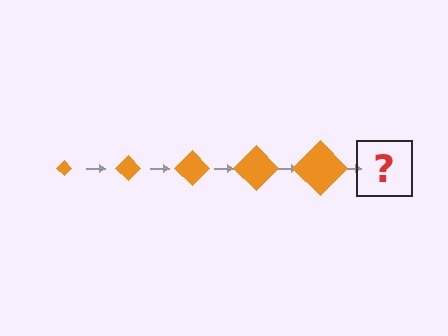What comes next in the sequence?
The next element should be an orange diamond, larger than the previous one.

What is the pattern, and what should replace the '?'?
The pattern is that the diamond gets progressively larger each step. The '?' should be an orange diamond, larger than the previous one.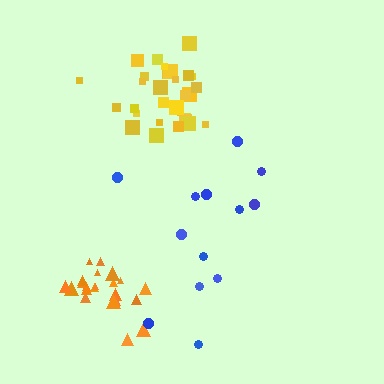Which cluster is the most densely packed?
Yellow.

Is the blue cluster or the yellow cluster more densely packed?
Yellow.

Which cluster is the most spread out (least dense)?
Blue.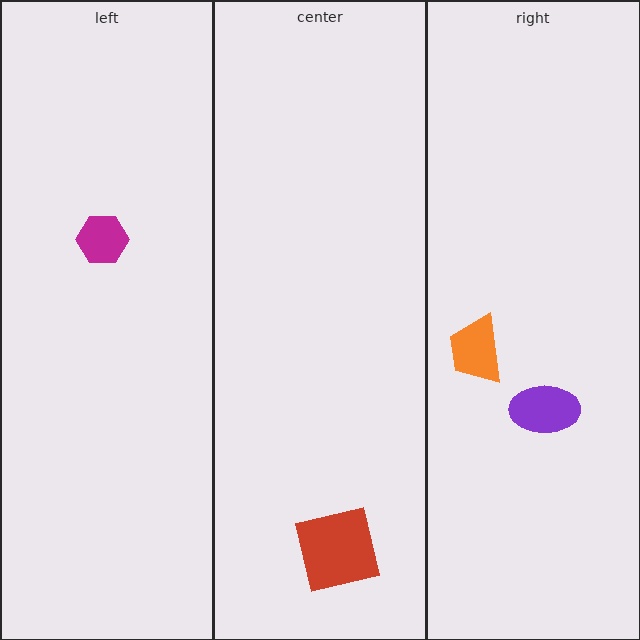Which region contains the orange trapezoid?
The right region.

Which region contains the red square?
The center region.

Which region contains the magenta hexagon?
The left region.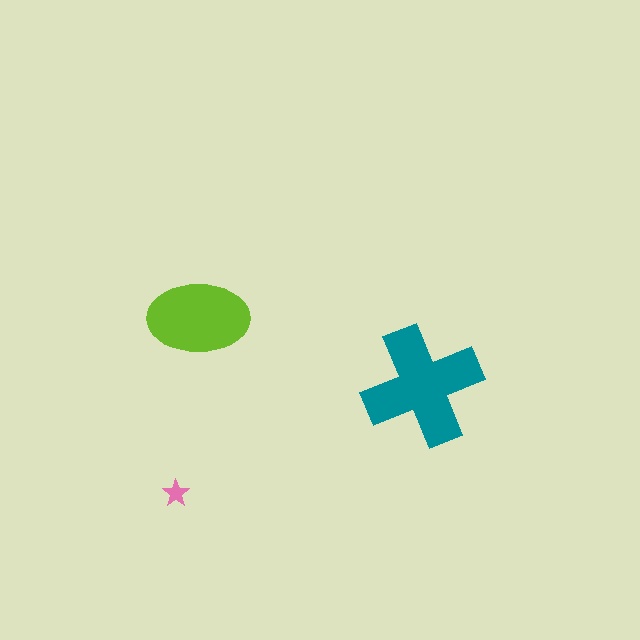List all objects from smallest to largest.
The pink star, the lime ellipse, the teal cross.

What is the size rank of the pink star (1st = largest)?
3rd.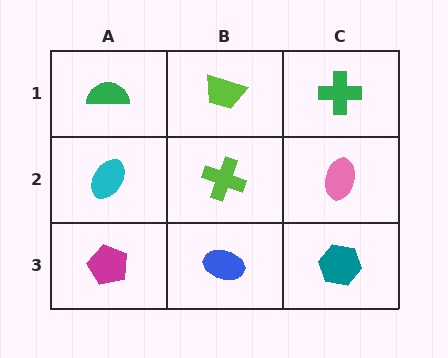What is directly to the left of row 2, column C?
A lime cross.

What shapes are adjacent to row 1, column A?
A cyan ellipse (row 2, column A), a lime trapezoid (row 1, column B).